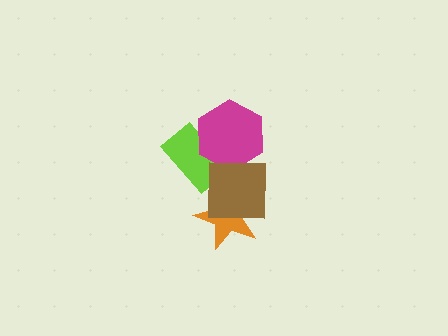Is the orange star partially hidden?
Yes, it is partially covered by another shape.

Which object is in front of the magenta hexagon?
The brown square is in front of the magenta hexagon.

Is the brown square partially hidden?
No, no other shape covers it.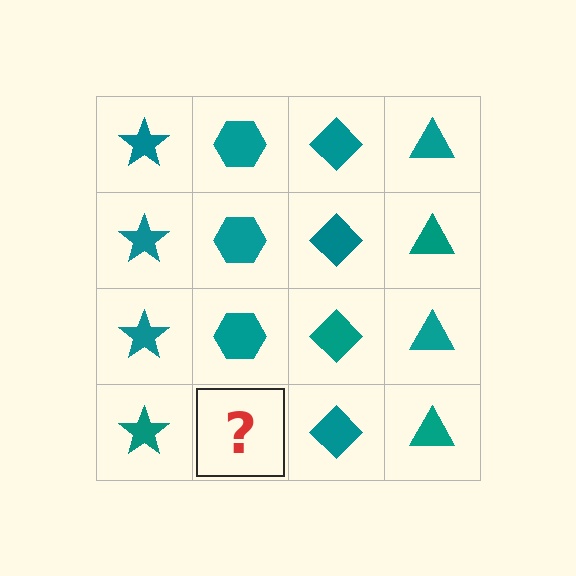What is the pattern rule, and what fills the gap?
The rule is that each column has a consistent shape. The gap should be filled with a teal hexagon.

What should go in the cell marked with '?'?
The missing cell should contain a teal hexagon.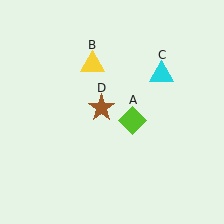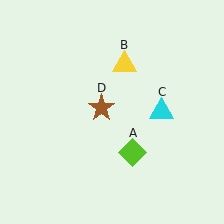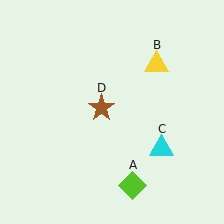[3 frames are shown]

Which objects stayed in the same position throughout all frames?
Brown star (object D) remained stationary.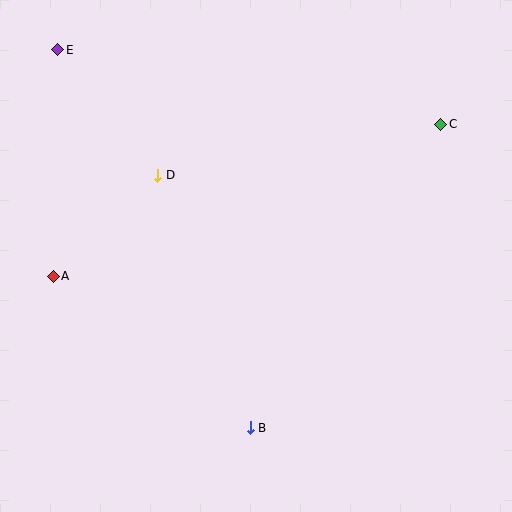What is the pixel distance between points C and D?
The distance between C and D is 288 pixels.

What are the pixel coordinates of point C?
Point C is at (441, 124).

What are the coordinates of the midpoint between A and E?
The midpoint between A and E is at (56, 163).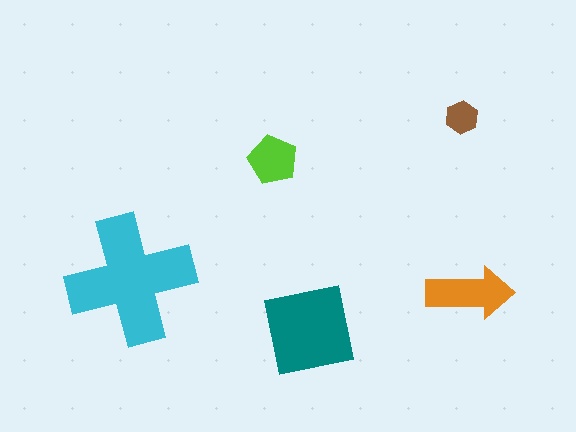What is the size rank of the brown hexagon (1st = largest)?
5th.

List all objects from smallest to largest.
The brown hexagon, the lime pentagon, the orange arrow, the teal square, the cyan cross.